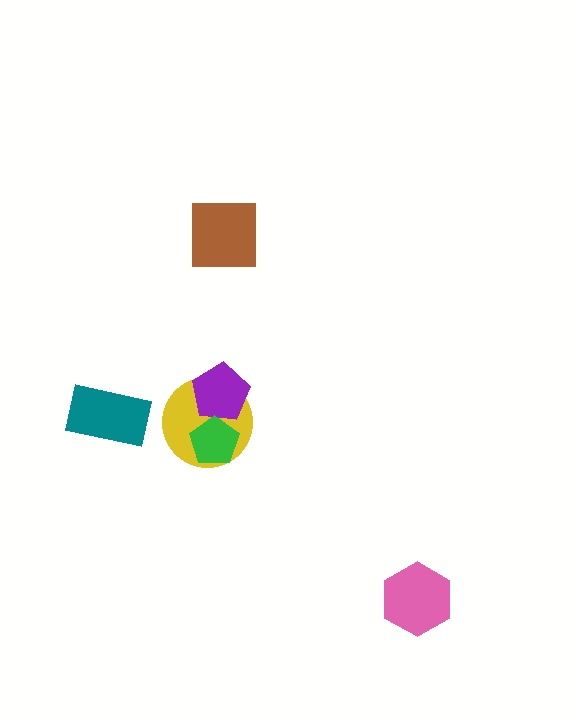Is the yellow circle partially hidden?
Yes, it is partially covered by another shape.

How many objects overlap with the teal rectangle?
0 objects overlap with the teal rectangle.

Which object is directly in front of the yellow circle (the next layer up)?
The purple pentagon is directly in front of the yellow circle.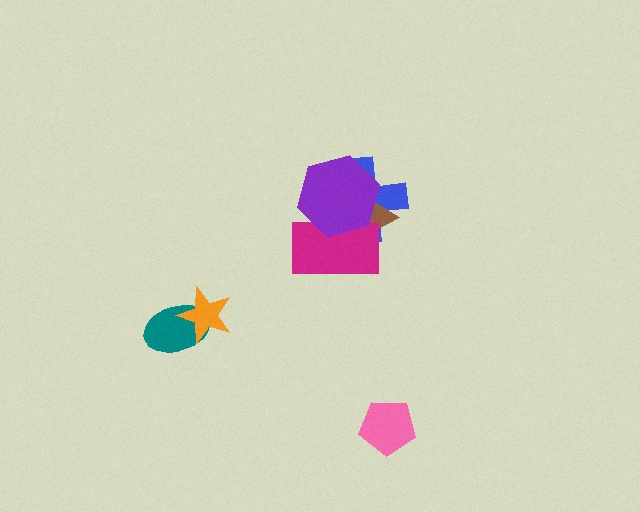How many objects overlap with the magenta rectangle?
3 objects overlap with the magenta rectangle.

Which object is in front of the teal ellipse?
The orange star is in front of the teal ellipse.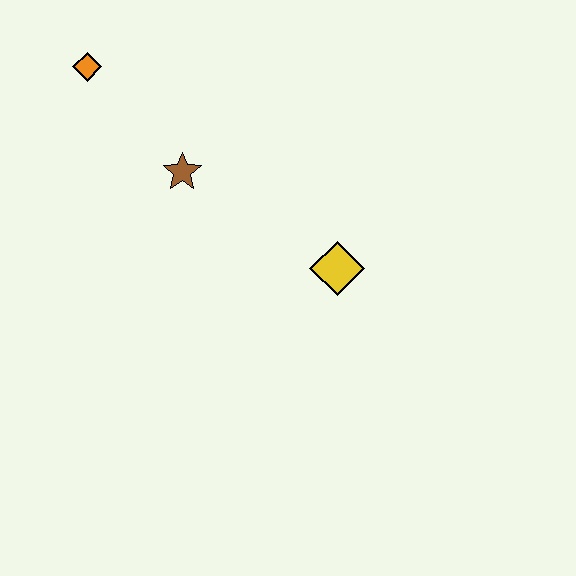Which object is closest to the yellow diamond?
The brown star is closest to the yellow diamond.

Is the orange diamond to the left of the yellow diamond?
Yes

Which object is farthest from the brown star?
The yellow diamond is farthest from the brown star.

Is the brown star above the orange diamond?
No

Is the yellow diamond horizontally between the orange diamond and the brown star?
No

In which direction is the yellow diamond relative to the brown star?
The yellow diamond is to the right of the brown star.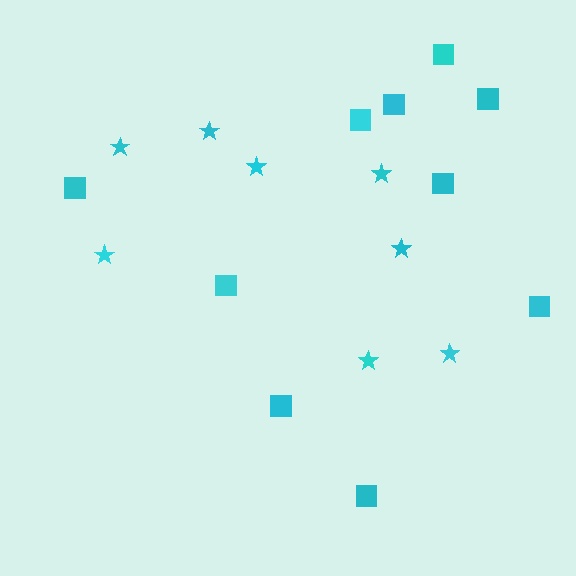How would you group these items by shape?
There are 2 groups: one group of squares (10) and one group of stars (8).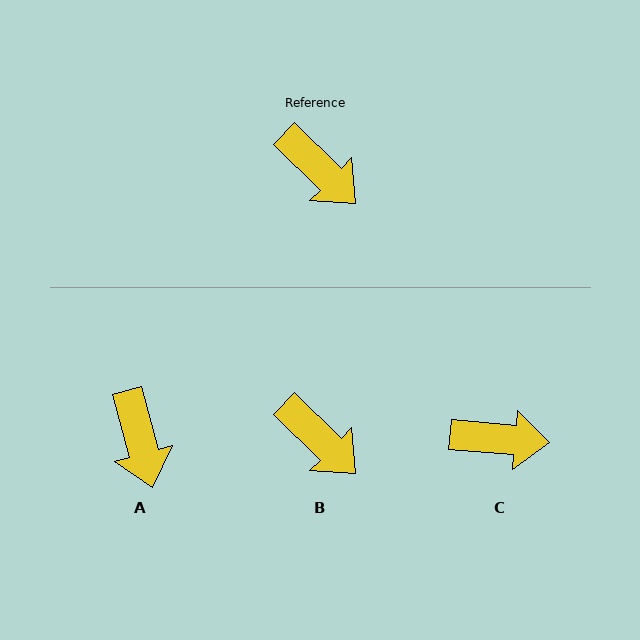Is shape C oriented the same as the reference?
No, it is off by about 40 degrees.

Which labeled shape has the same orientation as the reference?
B.